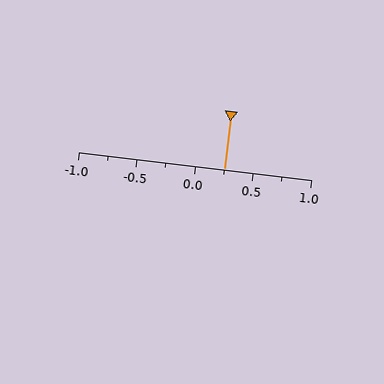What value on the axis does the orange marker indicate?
The marker indicates approximately 0.25.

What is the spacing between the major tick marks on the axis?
The major ticks are spaced 0.5 apart.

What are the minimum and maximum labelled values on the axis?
The axis runs from -1.0 to 1.0.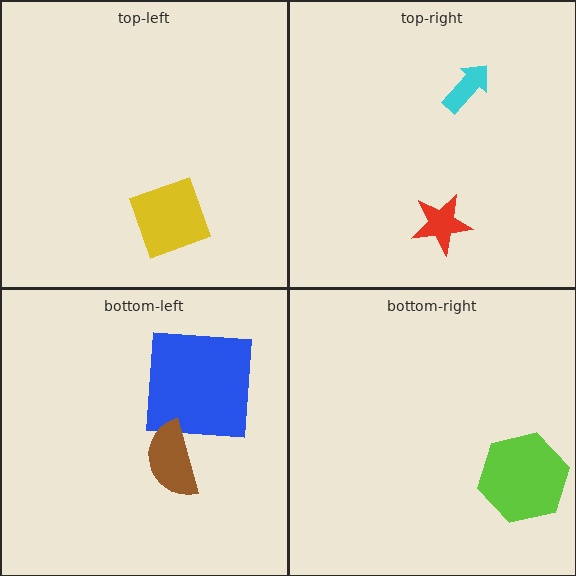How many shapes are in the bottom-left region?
2.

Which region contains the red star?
The top-right region.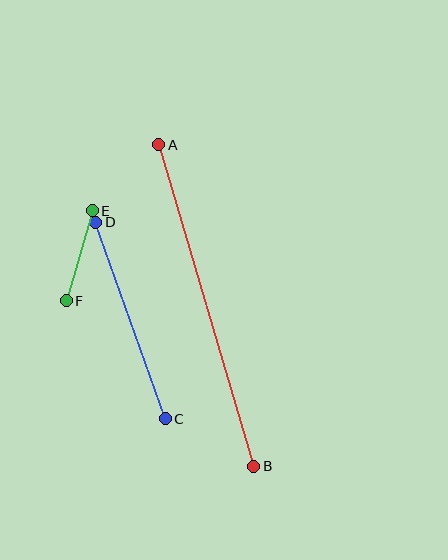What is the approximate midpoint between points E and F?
The midpoint is at approximately (79, 256) pixels.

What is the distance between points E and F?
The distance is approximately 93 pixels.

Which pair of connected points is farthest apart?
Points A and B are farthest apart.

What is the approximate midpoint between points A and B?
The midpoint is at approximately (206, 306) pixels.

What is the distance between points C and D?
The distance is approximately 208 pixels.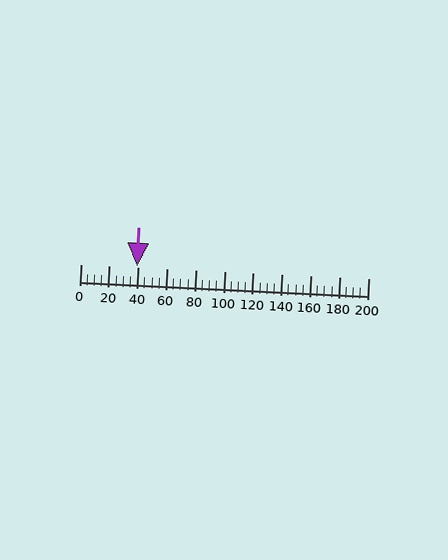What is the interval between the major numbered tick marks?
The major tick marks are spaced 20 units apart.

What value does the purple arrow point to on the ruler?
The purple arrow points to approximately 39.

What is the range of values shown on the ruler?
The ruler shows values from 0 to 200.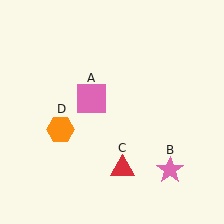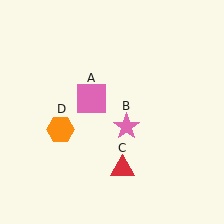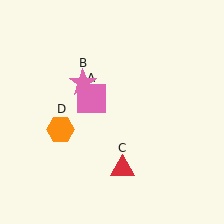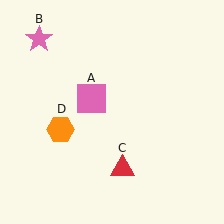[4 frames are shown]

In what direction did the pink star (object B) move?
The pink star (object B) moved up and to the left.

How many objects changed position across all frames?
1 object changed position: pink star (object B).